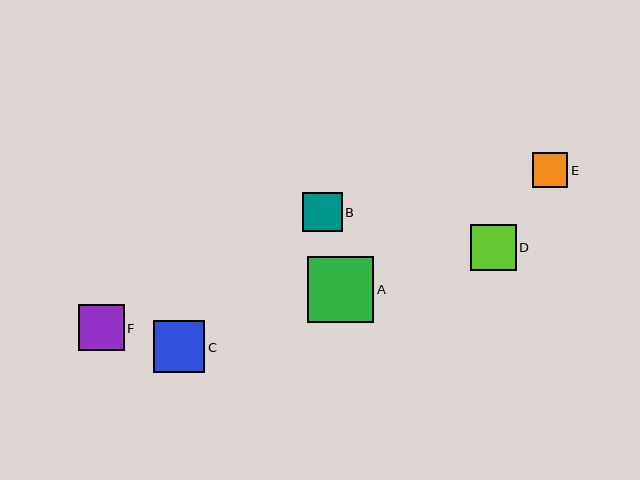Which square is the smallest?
Square E is the smallest with a size of approximately 35 pixels.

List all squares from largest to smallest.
From largest to smallest: A, C, D, F, B, E.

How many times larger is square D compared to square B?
Square D is approximately 1.2 times the size of square B.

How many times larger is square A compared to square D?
Square A is approximately 1.4 times the size of square D.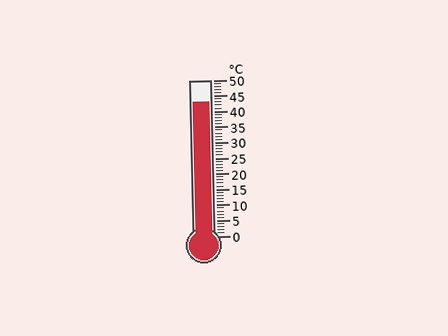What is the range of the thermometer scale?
The thermometer scale ranges from 0°C to 50°C.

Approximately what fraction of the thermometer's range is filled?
The thermometer is filled to approximately 85% of its range.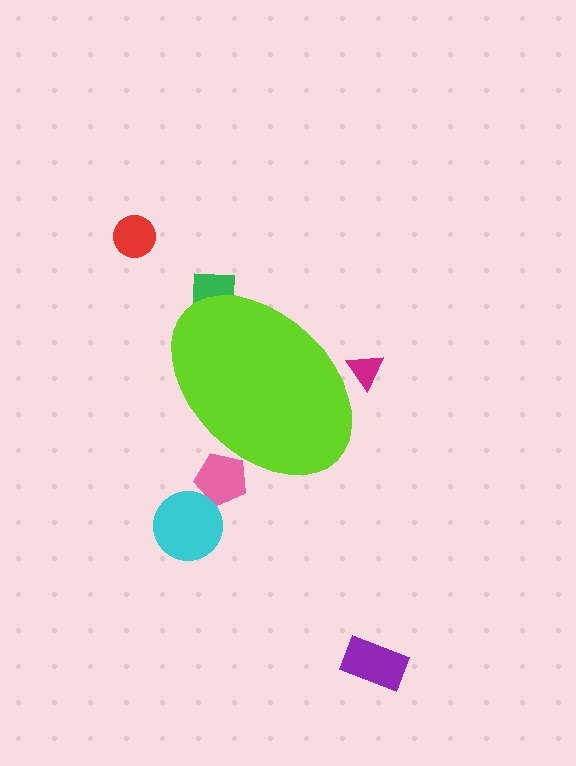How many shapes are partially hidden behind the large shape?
3 shapes are partially hidden.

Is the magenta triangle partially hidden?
Yes, the magenta triangle is partially hidden behind the lime ellipse.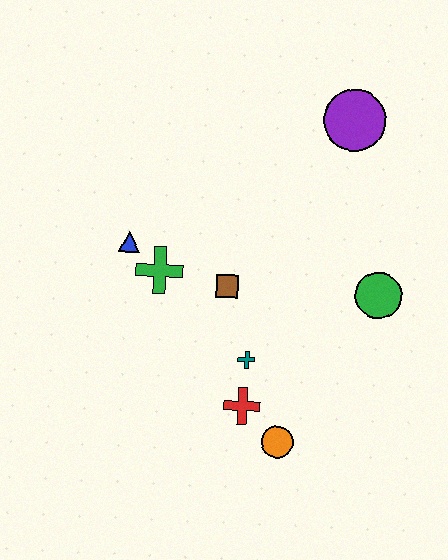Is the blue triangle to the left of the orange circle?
Yes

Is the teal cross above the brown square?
No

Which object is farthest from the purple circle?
The orange circle is farthest from the purple circle.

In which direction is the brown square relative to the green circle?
The brown square is to the left of the green circle.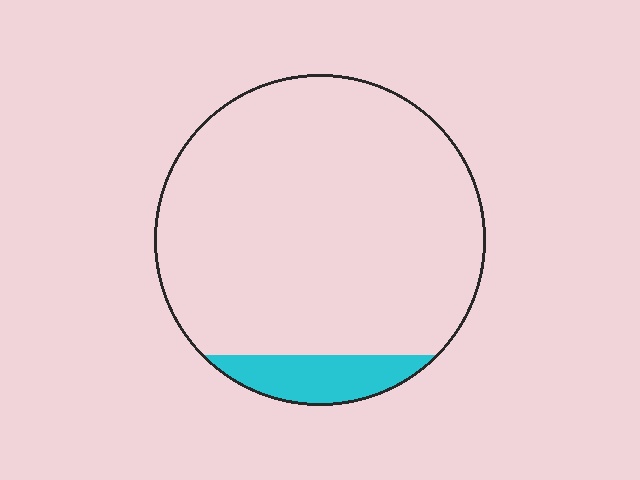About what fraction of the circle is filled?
About one tenth (1/10).